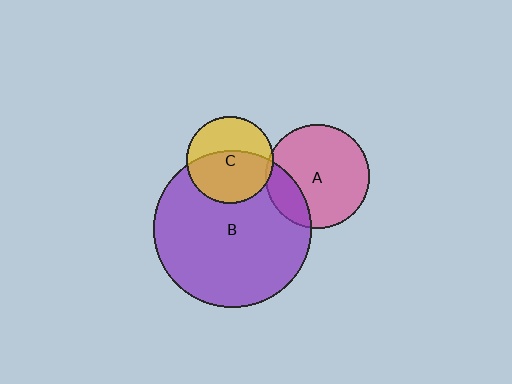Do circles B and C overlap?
Yes.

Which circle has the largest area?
Circle B (purple).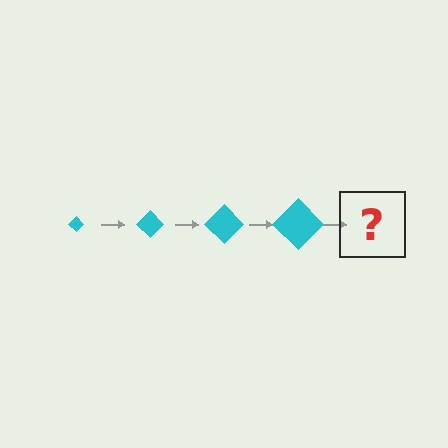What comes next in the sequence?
The next element should be a cyan diamond, larger than the previous one.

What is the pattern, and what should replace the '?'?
The pattern is that the diamond gets progressively larger each step. The '?' should be a cyan diamond, larger than the previous one.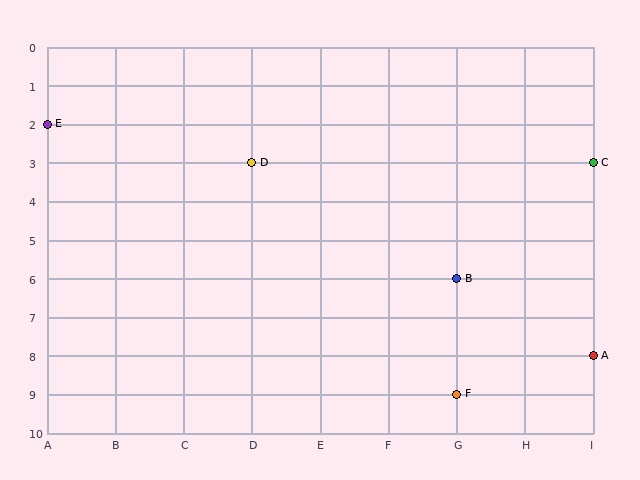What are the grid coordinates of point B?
Point B is at grid coordinates (G, 6).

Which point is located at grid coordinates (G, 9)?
Point F is at (G, 9).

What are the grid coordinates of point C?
Point C is at grid coordinates (I, 3).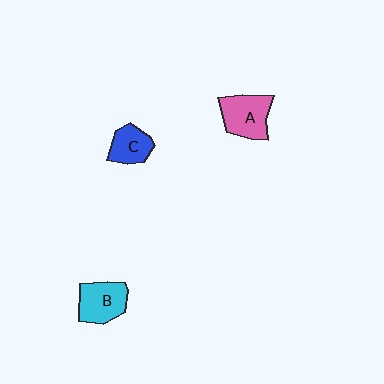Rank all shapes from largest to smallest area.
From largest to smallest: A (pink), B (cyan), C (blue).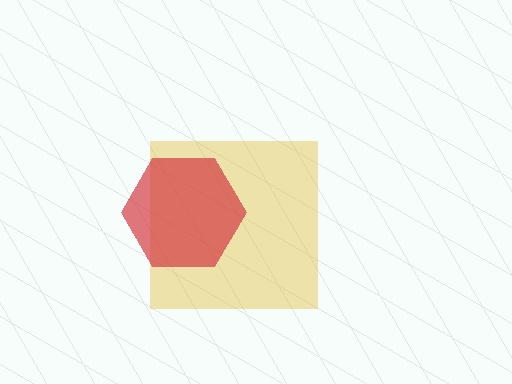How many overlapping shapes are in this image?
There are 2 overlapping shapes in the image.